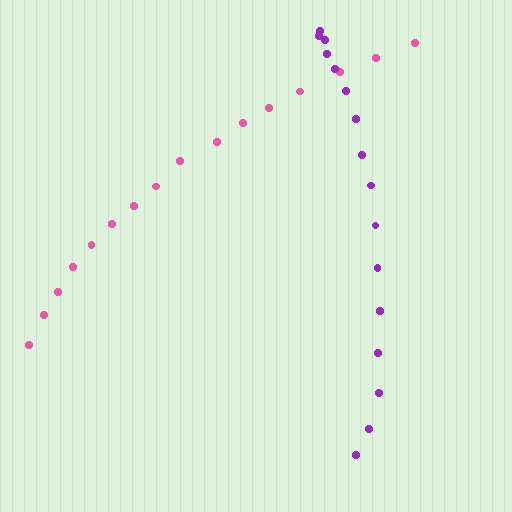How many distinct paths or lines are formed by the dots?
There are 2 distinct paths.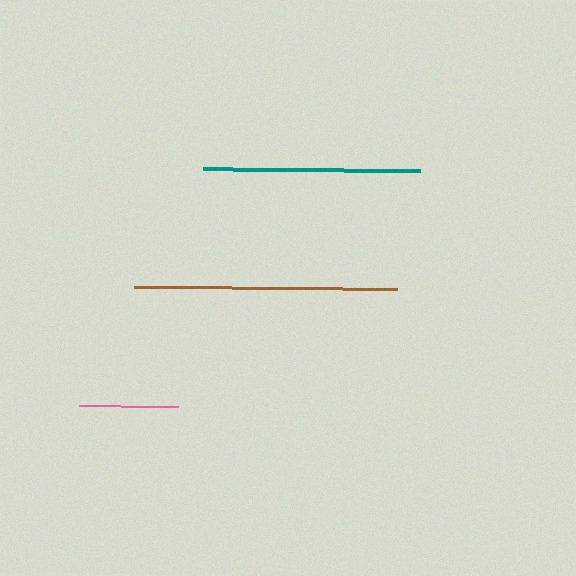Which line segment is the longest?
The brown line is the longest at approximately 264 pixels.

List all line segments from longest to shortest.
From longest to shortest: brown, teal, pink.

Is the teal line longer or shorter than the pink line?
The teal line is longer than the pink line.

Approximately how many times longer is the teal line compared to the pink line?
The teal line is approximately 2.2 times the length of the pink line.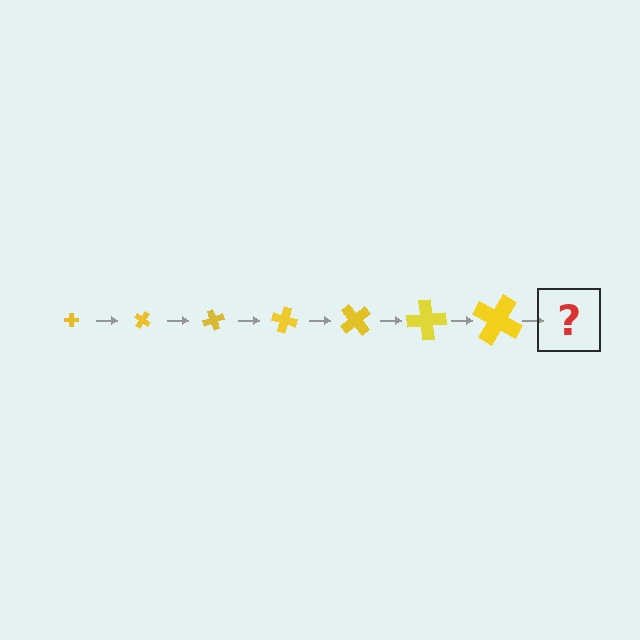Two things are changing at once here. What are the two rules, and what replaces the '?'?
The two rules are that the cross grows larger each step and it rotates 35 degrees each step. The '?' should be a cross, larger than the previous one and rotated 245 degrees from the start.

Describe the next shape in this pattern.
It should be a cross, larger than the previous one and rotated 245 degrees from the start.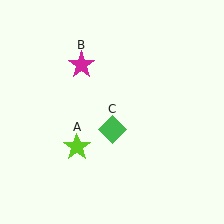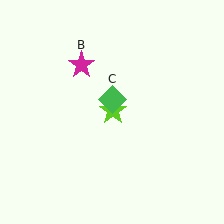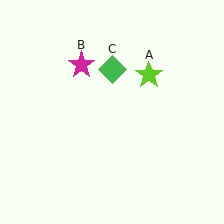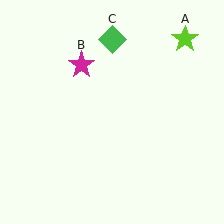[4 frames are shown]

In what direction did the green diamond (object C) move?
The green diamond (object C) moved up.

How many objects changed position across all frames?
2 objects changed position: lime star (object A), green diamond (object C).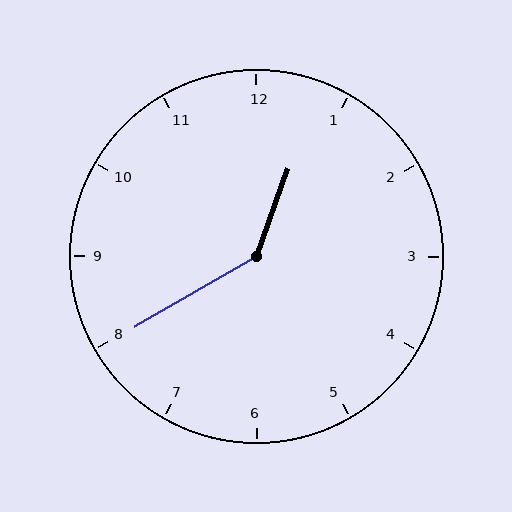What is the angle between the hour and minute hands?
Approximately 140 degrees.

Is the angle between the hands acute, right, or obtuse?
It is obtuse.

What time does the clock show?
12:40.